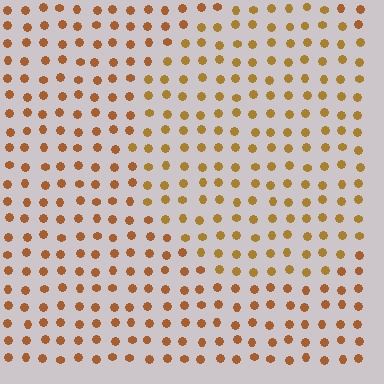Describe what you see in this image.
The image is filled with small brown elements in a uniform arrangement. A circle-shaped region is visible where the elements are tinted to a slightly different hue, forming a subtle color boundary.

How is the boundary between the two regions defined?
The boundary is defined purely by a slight shift in hue (about 17 degrees). Spacing, size, and orientation are identical on both sides.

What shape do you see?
I see a circle.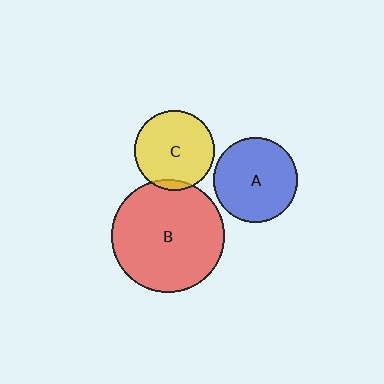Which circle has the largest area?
Circle B (red).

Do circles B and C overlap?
Yes.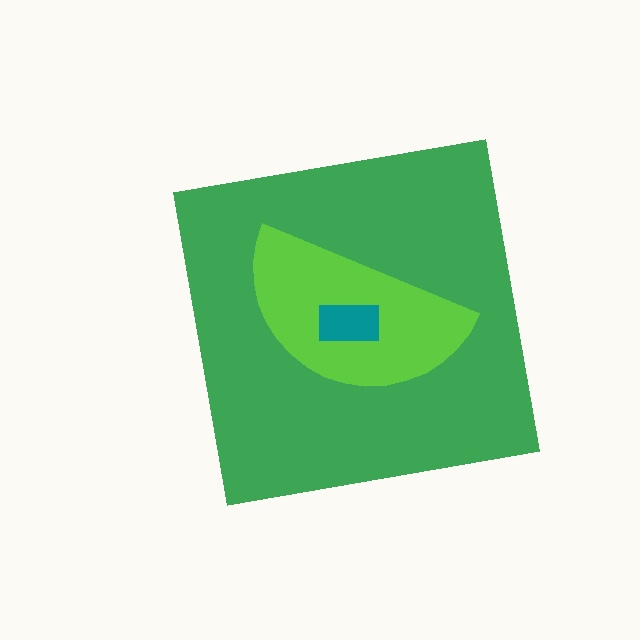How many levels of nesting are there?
3.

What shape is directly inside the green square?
The lime semicircle.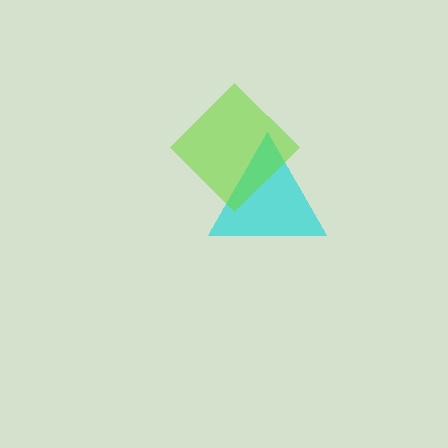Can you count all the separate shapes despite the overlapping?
Yes, there are 2 separate shapes.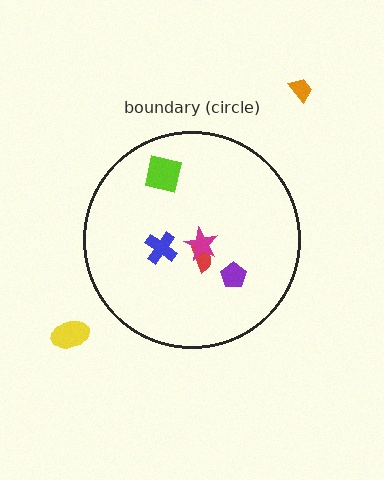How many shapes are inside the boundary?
5 inside, 2 outside.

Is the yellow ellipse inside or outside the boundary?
Outside.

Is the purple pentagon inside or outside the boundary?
Inside.